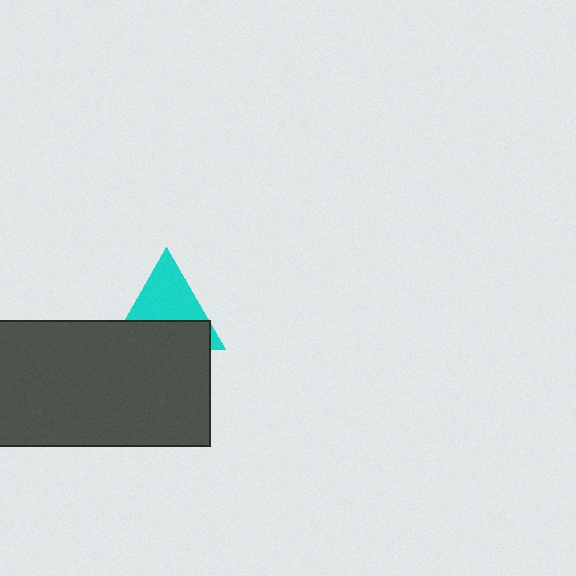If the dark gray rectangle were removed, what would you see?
You would see the complete cyan triangle.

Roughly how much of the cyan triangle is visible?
About half of it is visible (roughly 53%).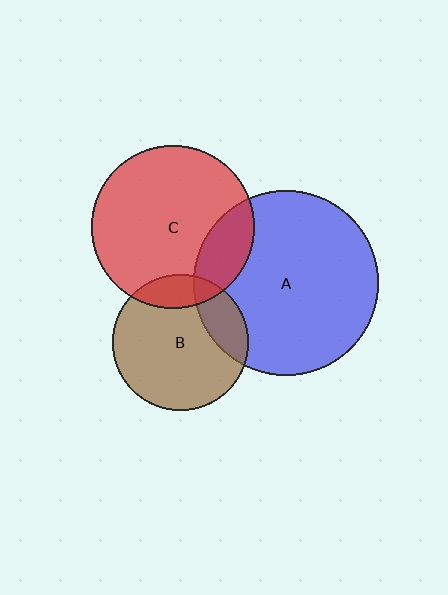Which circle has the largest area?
Circle A (blue).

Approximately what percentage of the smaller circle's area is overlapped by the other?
Approximately 20%.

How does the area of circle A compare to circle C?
Approximately 1.3 times.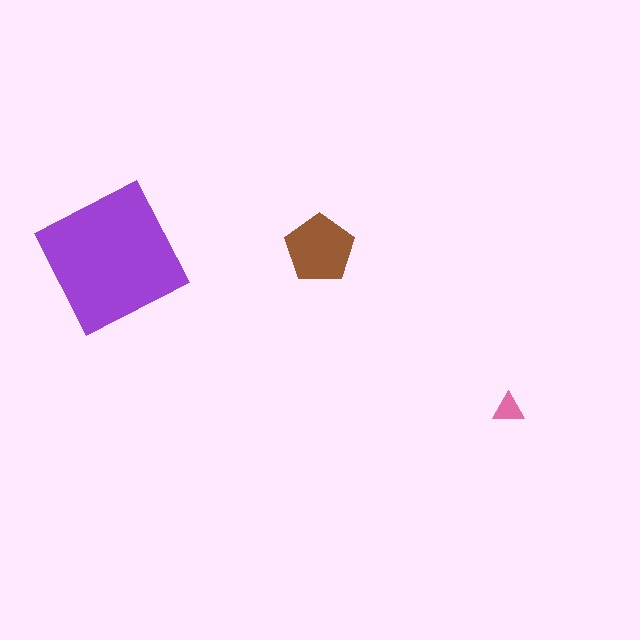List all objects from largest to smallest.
The purple square, the brown pentagon, the pink triangle.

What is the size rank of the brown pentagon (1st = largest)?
2nd.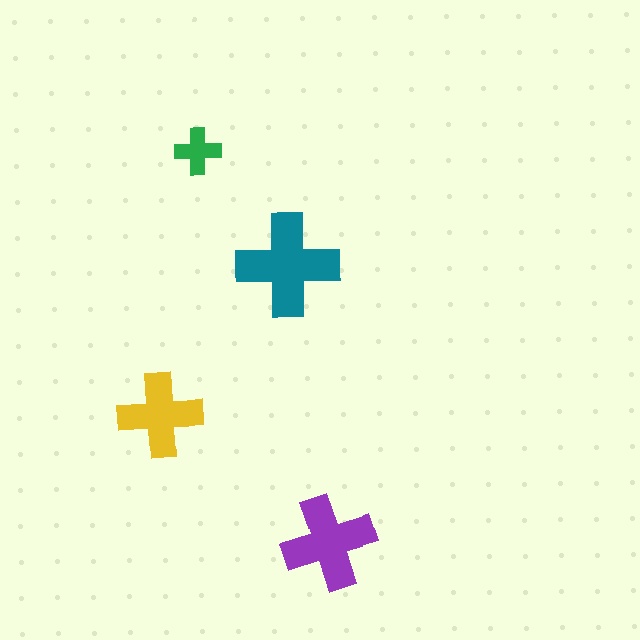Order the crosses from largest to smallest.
the teal one, the purple one, the yellow one, the green one.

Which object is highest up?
The green cross is topmost.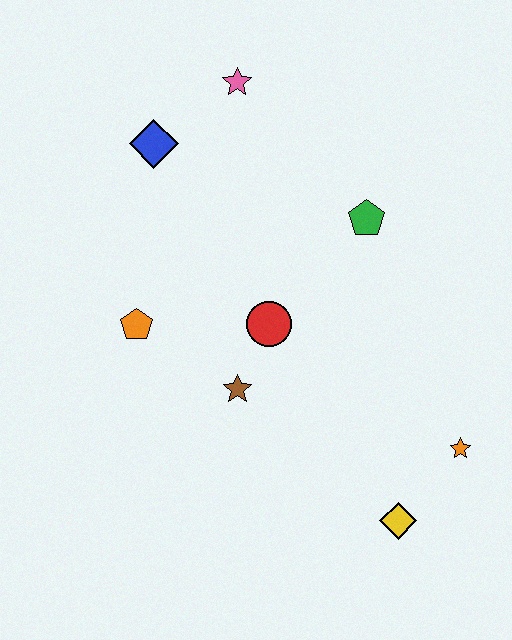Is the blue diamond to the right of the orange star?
No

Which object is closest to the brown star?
The red circle is closest to the brown star.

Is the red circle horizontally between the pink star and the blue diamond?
No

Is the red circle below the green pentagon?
Yes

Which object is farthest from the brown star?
The pink star is farthest from the brown star.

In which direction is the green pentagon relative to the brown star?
The green pentagon is above the brown star.